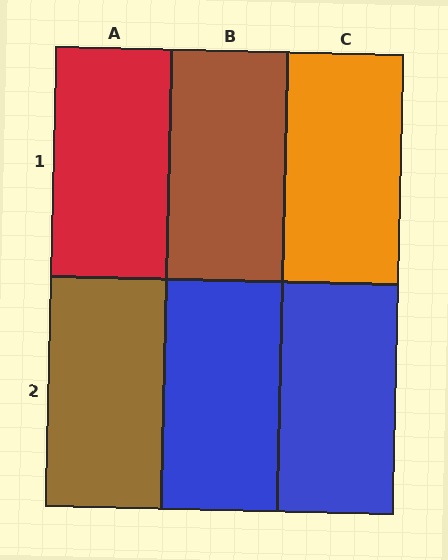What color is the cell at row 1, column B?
Brown.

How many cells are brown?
2 cells are brown.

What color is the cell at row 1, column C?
Orange.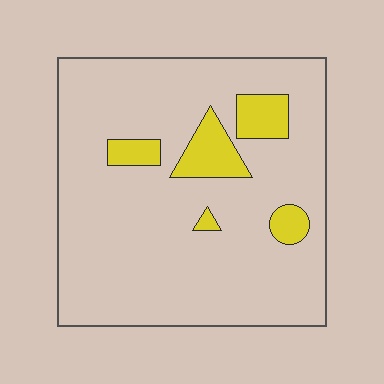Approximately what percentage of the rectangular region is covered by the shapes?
Approximately 10%.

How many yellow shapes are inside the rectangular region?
5.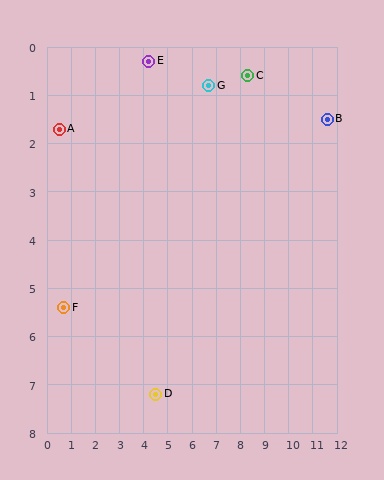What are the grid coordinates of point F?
Point F is at approximately (0.7, 5.4).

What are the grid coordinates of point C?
Point C is at approximately (8.3, 0.6).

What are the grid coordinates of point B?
Point B is at approximately (11.6, 1.5).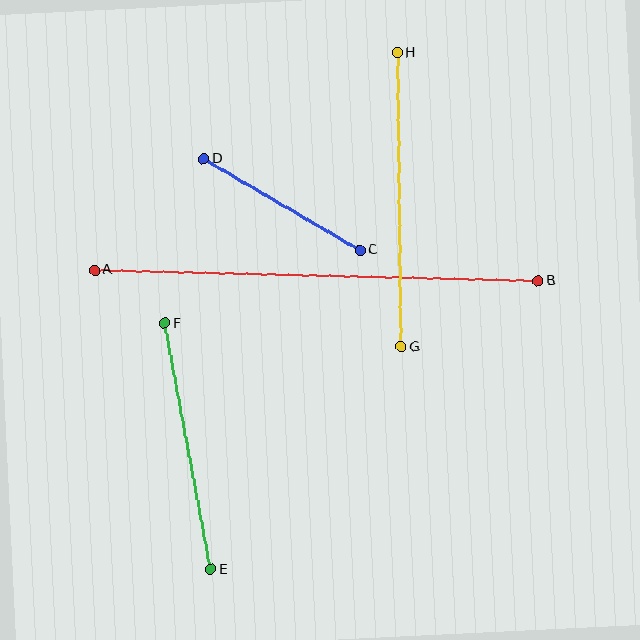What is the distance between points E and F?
The distance is approximately 250 pixels.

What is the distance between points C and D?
The distance is approximately 181 pixels.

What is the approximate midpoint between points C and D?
The midpoint is at approximately (282, 204) pixels.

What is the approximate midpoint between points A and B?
The midpoint is at approximately (316, 275) pixels.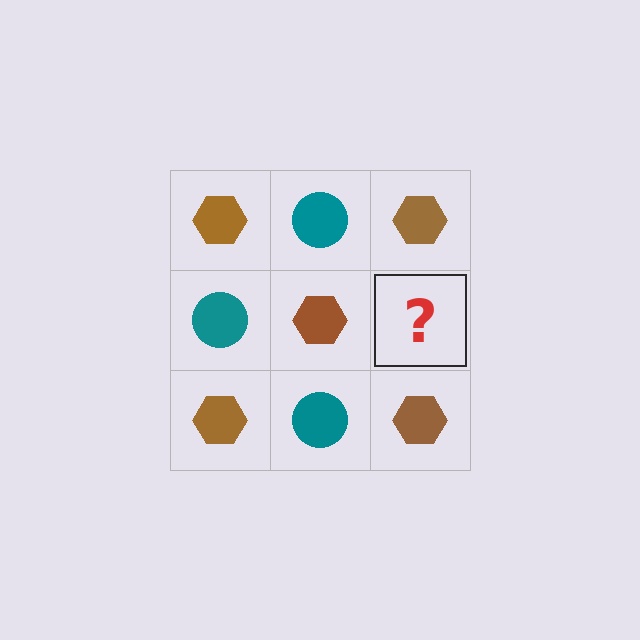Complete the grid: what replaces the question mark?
The question mark should be replaced with a teal circle.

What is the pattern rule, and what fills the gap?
The rule is that it alternates brown hexagon and teal circle in a checkerboard pattern. The gap should be filled with a teal circle.